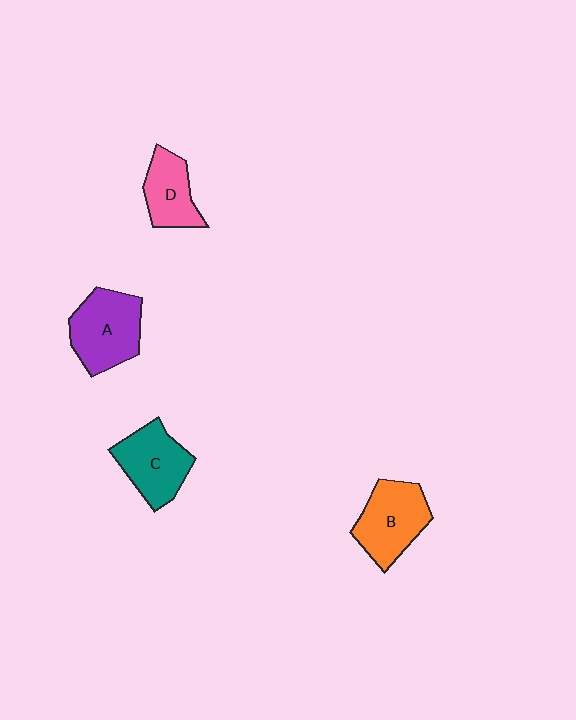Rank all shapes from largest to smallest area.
From largest to smallest: A (purple), B (orange), C (teal), D (pink).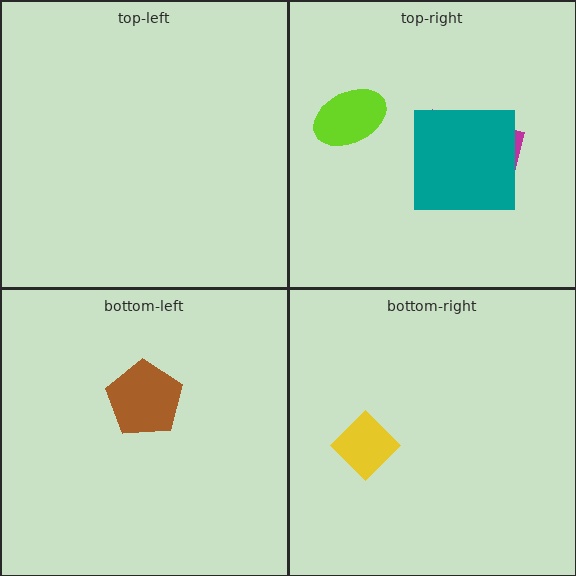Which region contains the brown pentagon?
The bottom-left region.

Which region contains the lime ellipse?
The top-right region.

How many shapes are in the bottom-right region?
1.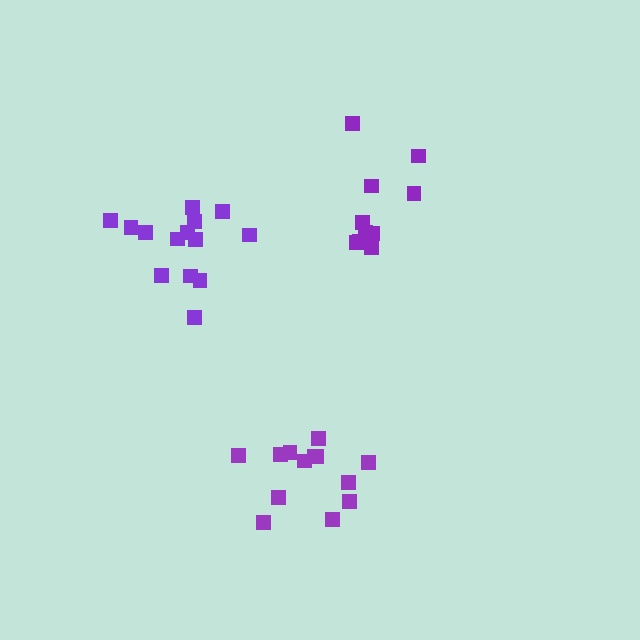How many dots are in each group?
Group 1: 14 dots, Group 2: 13 dots, Group 3: 10 dots (37 total).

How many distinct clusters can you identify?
There are 3 distinct clusters.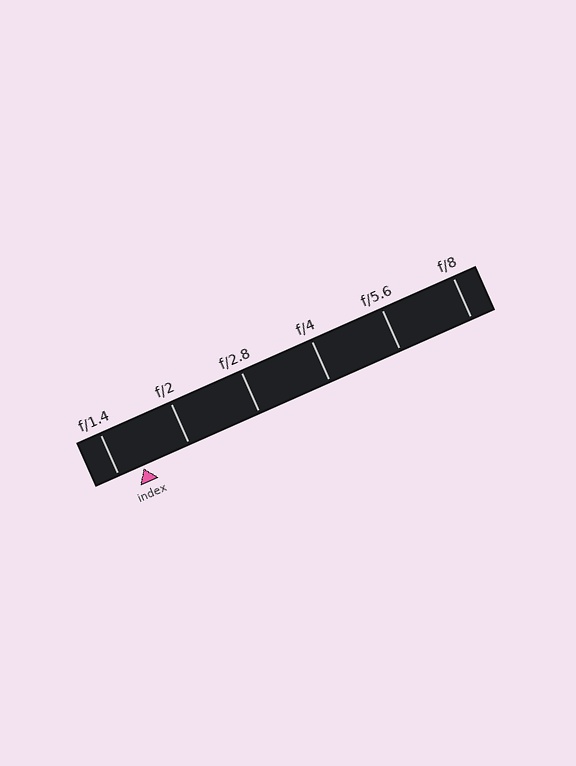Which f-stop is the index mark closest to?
The index mark is closest to f/1.4.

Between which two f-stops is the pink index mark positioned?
The index mark is between f/1.4 and f/2.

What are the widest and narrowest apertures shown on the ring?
The widest aperture shown is f/1.4 and the narrowest is f/8.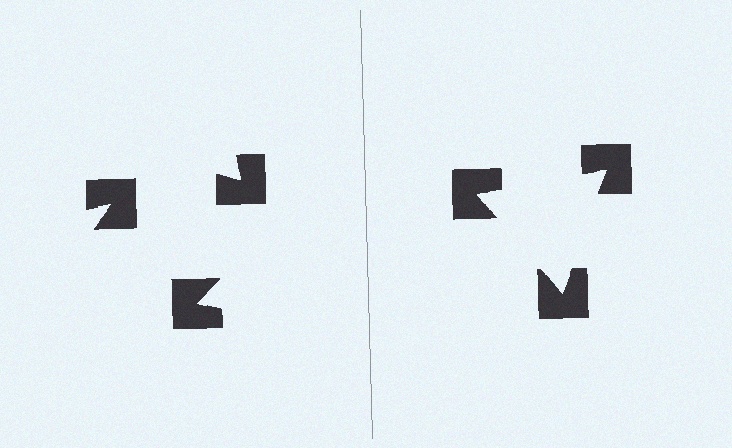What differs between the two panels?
The notched squares are positioned identically on both sides; only the wedge orientations differ. On the right they align to a triangle; on the left they are misaligned.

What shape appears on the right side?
An illusory triangle.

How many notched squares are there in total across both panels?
6 — 3 on each side.